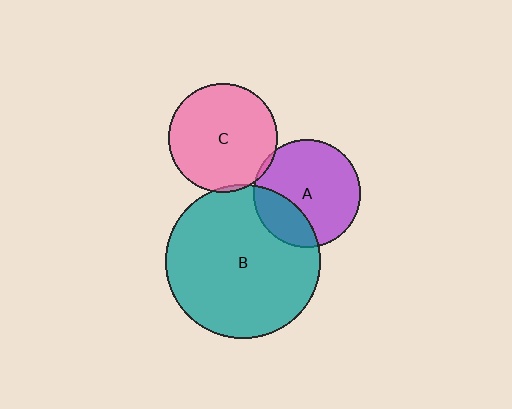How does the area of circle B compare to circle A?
Approximately 2.1 times.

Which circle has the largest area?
Circle B (teal).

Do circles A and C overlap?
Yes.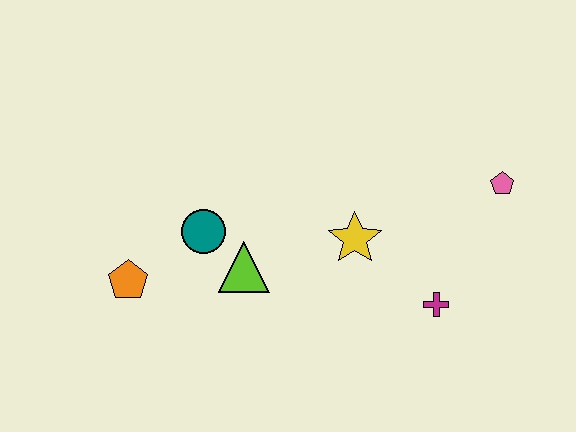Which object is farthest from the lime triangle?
The pink pentagon is farthest from the lime triangle.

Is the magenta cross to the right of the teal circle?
Yes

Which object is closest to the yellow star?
The magenta cross is closest to the yellow star.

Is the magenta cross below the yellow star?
Yes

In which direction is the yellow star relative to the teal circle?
The yellow star is to the right of the teal circle.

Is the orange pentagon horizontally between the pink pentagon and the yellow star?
No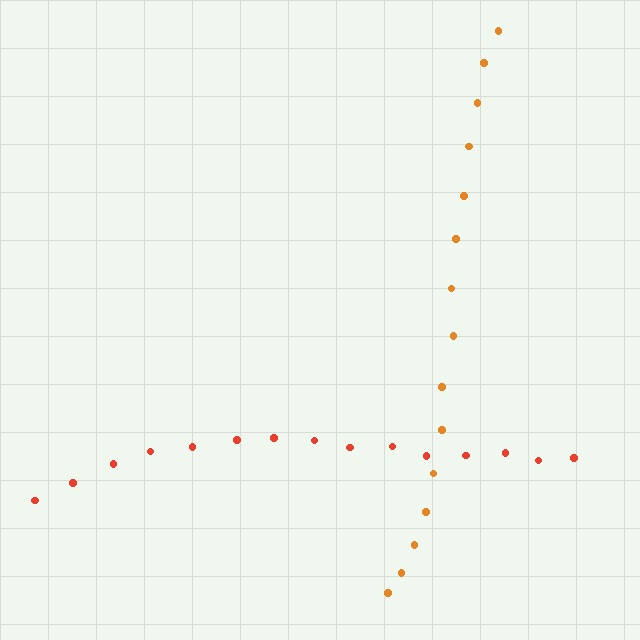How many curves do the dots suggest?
There are 2 distinct paths.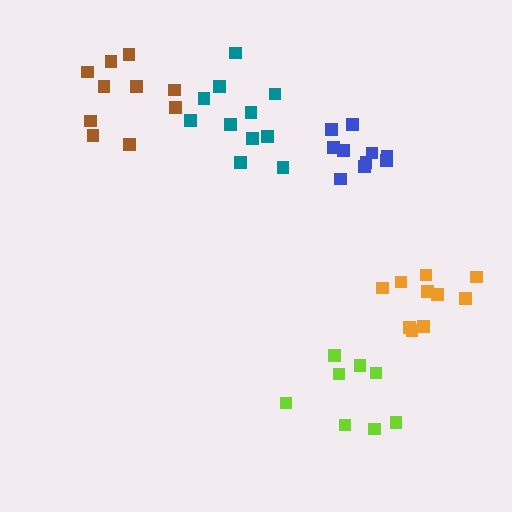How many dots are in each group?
Group 1: 8 dots, Group 2: 11 dots, Group 3: 10 dots, Group 4: 10 dots, Group 5: 10 dots (49 total).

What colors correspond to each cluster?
The clusters are colored: lime, teal, blue, orange, brown.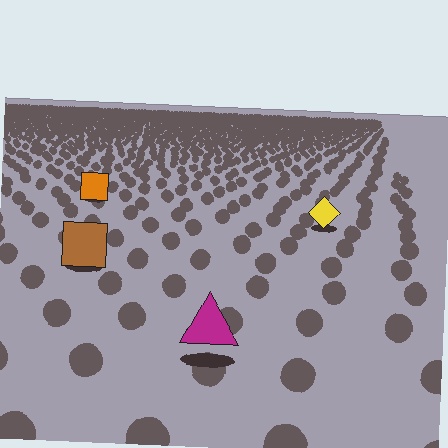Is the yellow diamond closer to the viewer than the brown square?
No. The brown square is closer — you can tell from the texture gradient: the ground texture is coarser near it.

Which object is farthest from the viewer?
The orange square is farthest from the viewer. It appears smaller and the ground texture around it is denser.